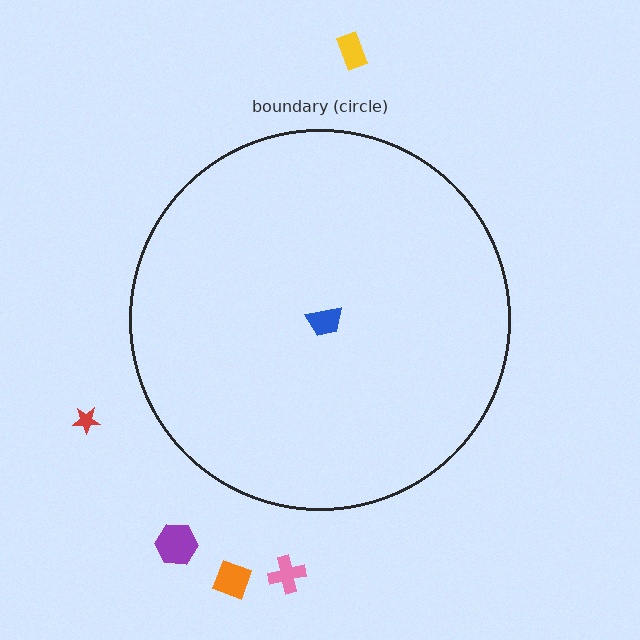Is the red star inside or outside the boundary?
Outside.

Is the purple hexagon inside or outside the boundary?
Outside.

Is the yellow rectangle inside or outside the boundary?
Outside.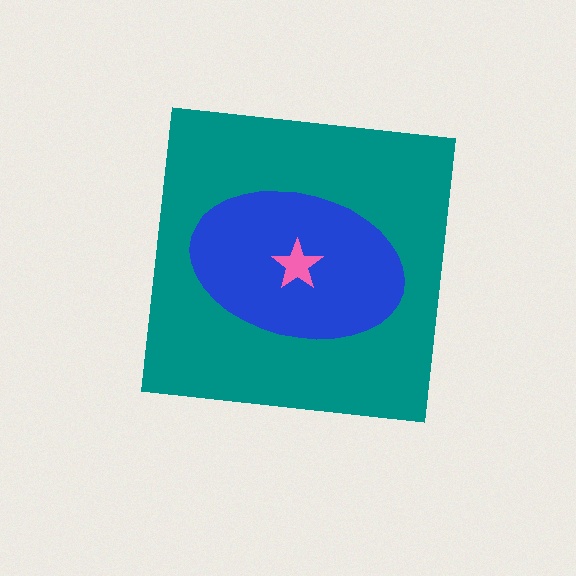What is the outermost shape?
The teal square.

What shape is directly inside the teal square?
The blue ellipse.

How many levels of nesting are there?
3.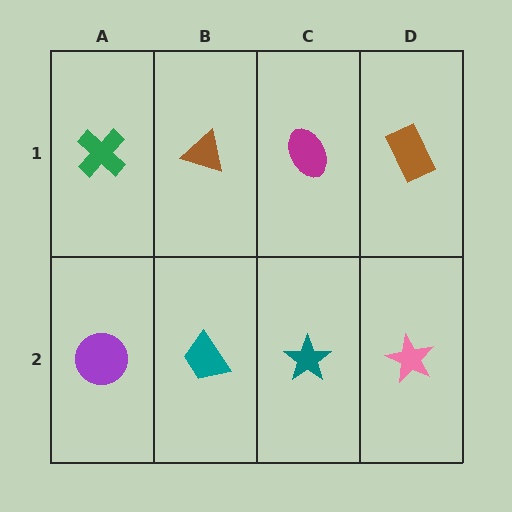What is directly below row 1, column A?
A purple circle.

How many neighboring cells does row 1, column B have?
3.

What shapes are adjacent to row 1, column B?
A teal trapezoid (row 2, column B), a green cross (row 1, column A), a magenta ellipse (row 1, column C).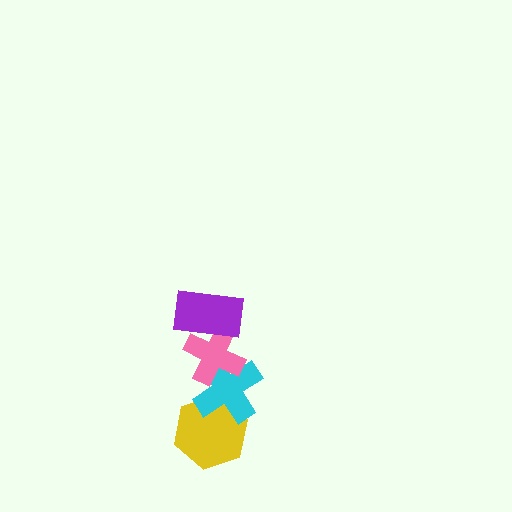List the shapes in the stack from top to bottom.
From top to bottom: the purple rectangle, the pink cross, the cyan cross, the yellow hexagon.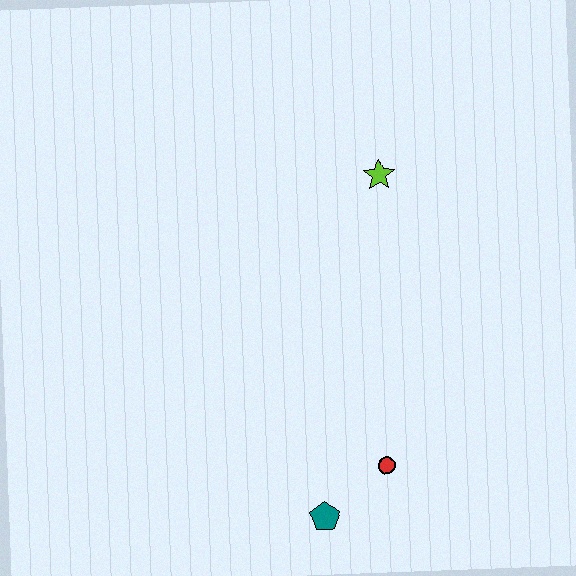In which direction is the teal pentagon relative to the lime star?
The teal pentagon is below the lime star.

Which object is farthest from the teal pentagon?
The lime star is farthest from the teal pentagon.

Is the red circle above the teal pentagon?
Yes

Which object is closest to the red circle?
The teal pentagon is closest to the red circle.